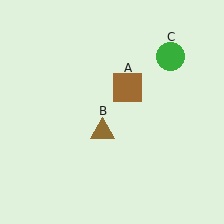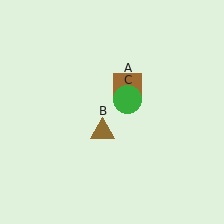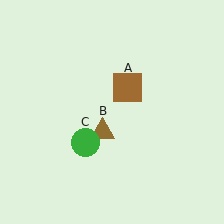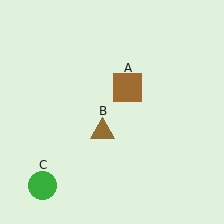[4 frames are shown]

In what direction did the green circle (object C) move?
The green circle (object C) moved down and to the left.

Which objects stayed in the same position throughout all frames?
Brown square (object A) and brown triangle (object B) remained stationary.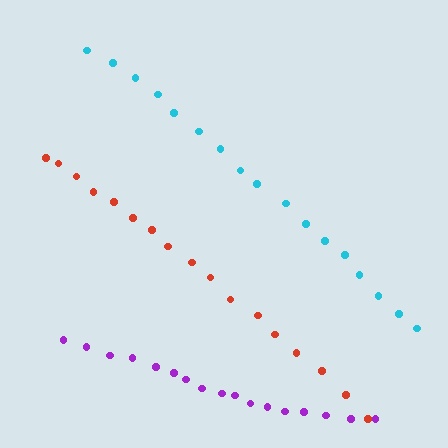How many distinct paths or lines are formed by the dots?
There are 3 distinct paths.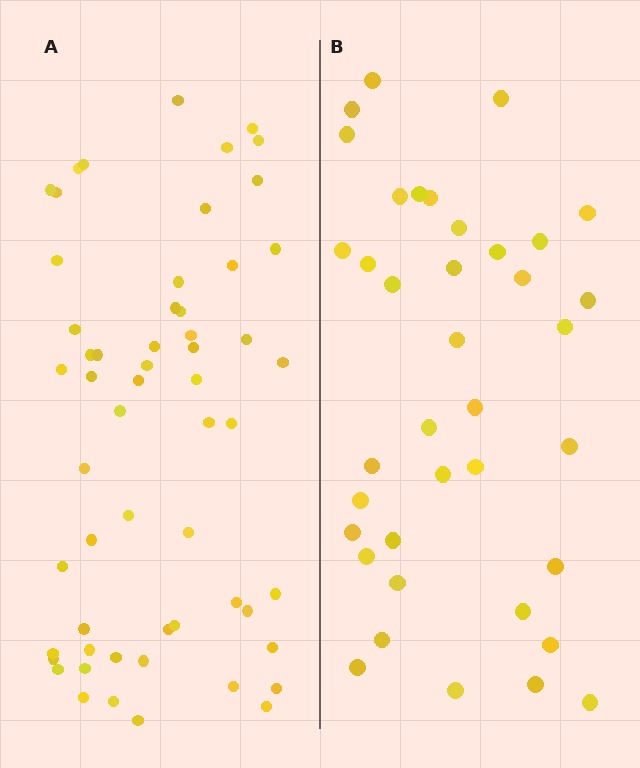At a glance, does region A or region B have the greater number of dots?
Region A (the left region) has more dots.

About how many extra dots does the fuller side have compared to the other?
Region A has approximately 20 more dots than region B.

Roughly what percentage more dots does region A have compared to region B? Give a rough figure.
About 50% more.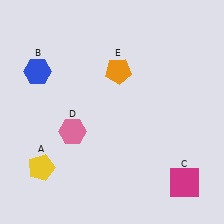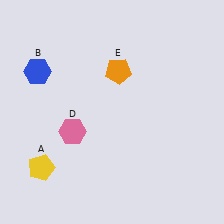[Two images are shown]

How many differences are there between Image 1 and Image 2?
There is 1 difference between the two images.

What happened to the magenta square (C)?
The magenta square (C) was removed in Image 2. It was in the bottom-right area of Image 1.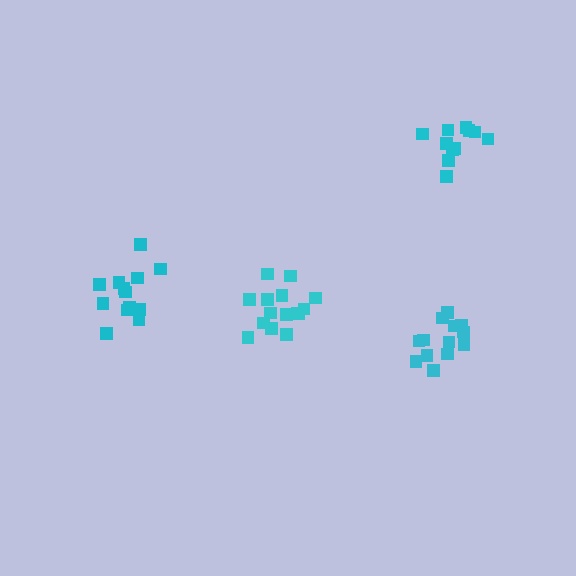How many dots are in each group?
Group 1: 13 dots, Group 2: 11 dots, Group 3: 13 dots, Group 4: 15 dots (52 total).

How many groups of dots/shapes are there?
There are 4 groups.